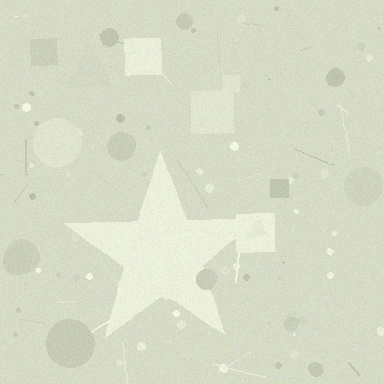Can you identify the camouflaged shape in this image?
The camouflaged shape is a star.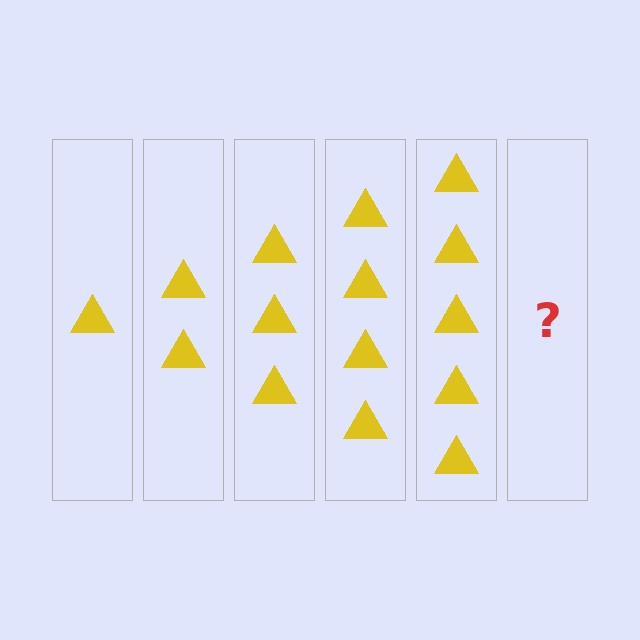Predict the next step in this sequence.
The next step is 6 triangles.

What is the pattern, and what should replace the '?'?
The pattern is that each step adds one more triangle. The '?' should be 6 triangles.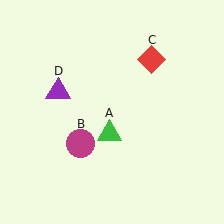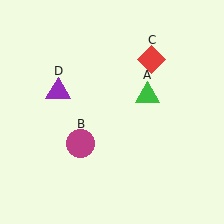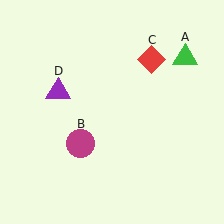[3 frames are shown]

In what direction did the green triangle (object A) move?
The green triangle (object A) moved up and to the right.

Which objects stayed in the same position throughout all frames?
Magenta circle (object B) and red diamond (object C) and purple triangle (object D) remained stationary.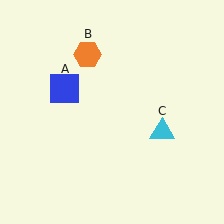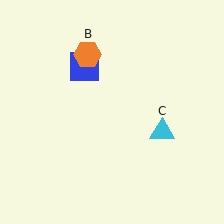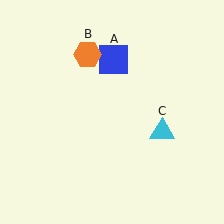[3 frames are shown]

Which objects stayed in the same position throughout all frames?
Orange hexagon (object B) and cyan triangle (object C) remained stationary.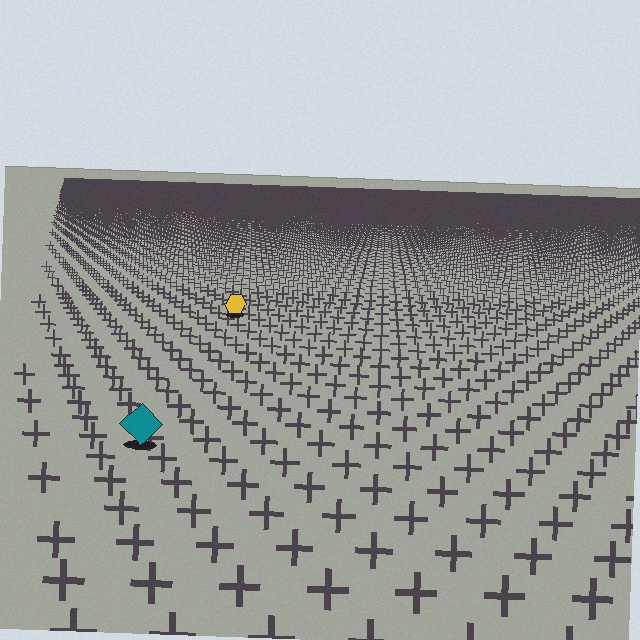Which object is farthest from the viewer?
The yellow hexagon is farthest from the viewer. It appears smaller and the ground texture around it is denser.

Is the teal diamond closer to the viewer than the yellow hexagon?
Yes. The teal diamond is closer — you can tell from the texture gradient: the ground texture is coarser near it.